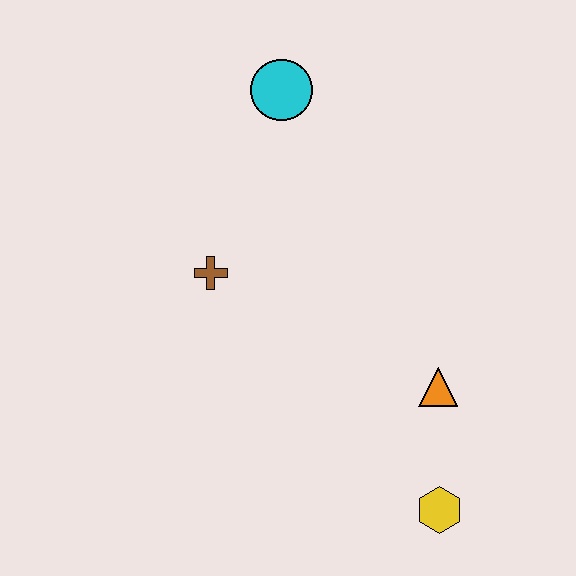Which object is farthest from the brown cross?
The yellow hexagon is farthest from the brown cross.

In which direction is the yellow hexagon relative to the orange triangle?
The yellow hexagon is below the orange triangle.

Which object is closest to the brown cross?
The cyan circle is closest to the brown cross.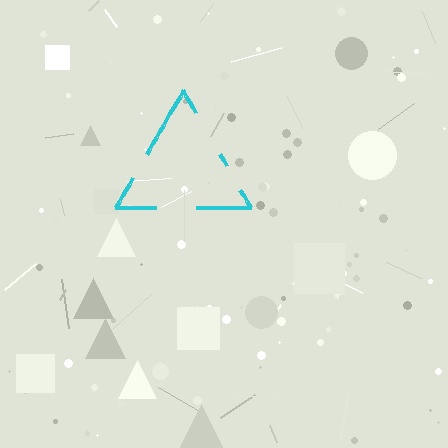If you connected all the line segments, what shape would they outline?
They would outline a triangle.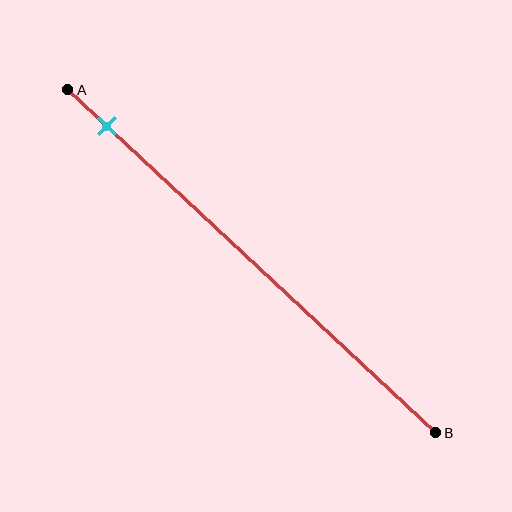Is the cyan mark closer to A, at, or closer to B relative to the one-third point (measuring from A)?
The cyan mark is closer to point A than the one-third point of segment AB.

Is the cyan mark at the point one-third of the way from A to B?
No, the mark is at about 10% from A, not at the 33% one-third point.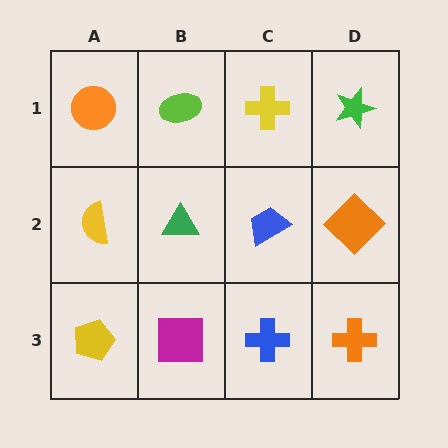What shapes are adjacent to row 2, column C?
A yellow cross (row 1, column C), a blue cross (row 3, column C), a green triangle (row 2, column B), an orange diamond (row 2, column D).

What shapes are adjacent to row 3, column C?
A blue trapezoid (row 2, column C), a magenta square (row 3, column B), an orange cross (row 3, column D).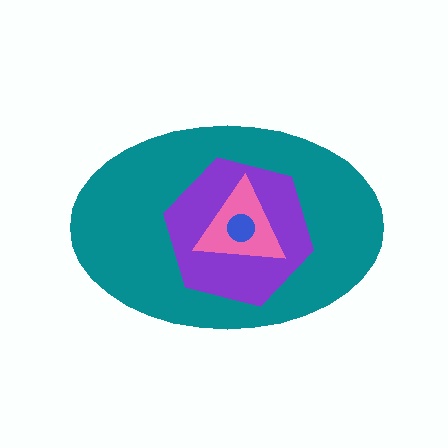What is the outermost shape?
The teal ellipse.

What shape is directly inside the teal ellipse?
The purple hexagon.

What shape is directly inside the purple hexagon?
The pink triangle.